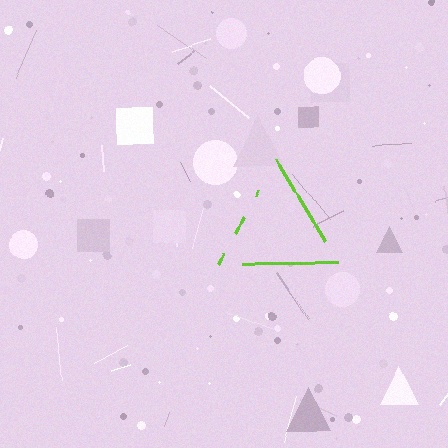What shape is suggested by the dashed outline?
The dashed outline suggests a triangle.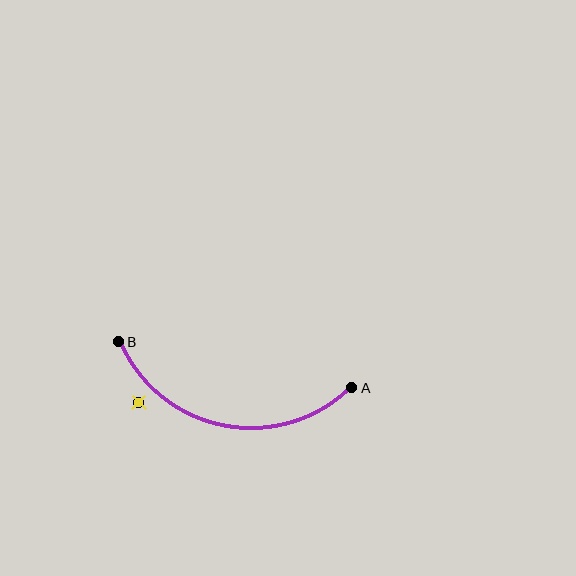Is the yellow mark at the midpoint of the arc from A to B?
No — the yellow mark does not lie on the arc at all. It sits slightly outside the curve.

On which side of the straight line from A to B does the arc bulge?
The arc bulges below the straight line connecting A and B.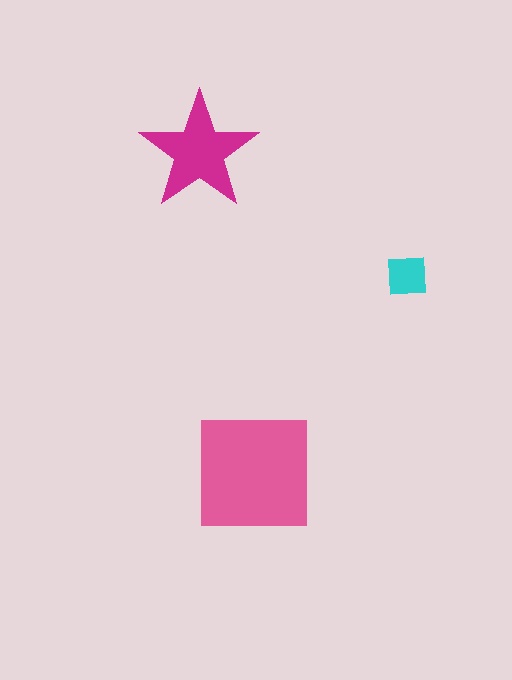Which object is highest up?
The magenta star is topmost.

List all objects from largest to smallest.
The pink square, the magenta star, the cyan square.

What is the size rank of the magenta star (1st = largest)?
2nd.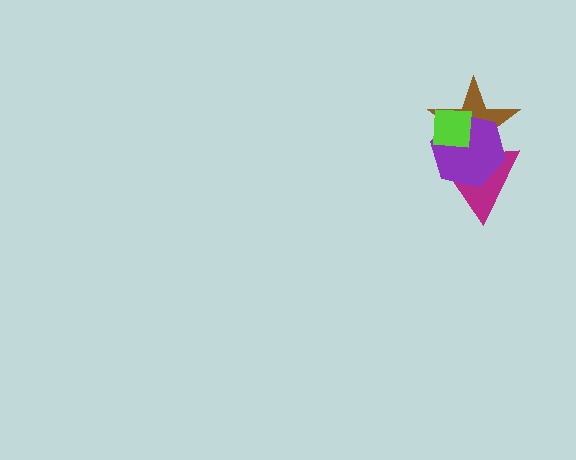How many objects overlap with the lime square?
3 objects overlap with the lime square.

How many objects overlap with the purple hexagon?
3 objects overlap with the purple hexagon.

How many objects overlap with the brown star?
3 objects overlap with the brown star.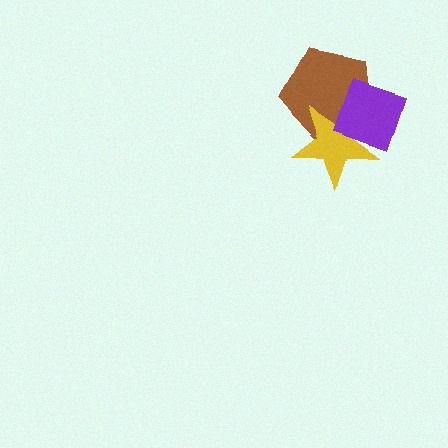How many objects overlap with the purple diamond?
2 objects overlap with the purple diamond.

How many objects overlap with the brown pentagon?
2 objects overlap with the brown pentagon.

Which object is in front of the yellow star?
The purple diamond is in front of the yellow star.